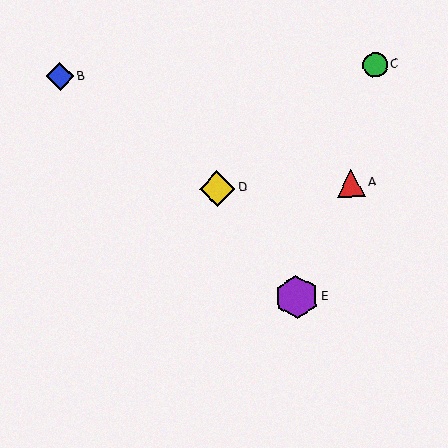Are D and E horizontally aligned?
No, D is at y≈189 and E is at y≈297.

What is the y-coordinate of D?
Object D is at y≈189.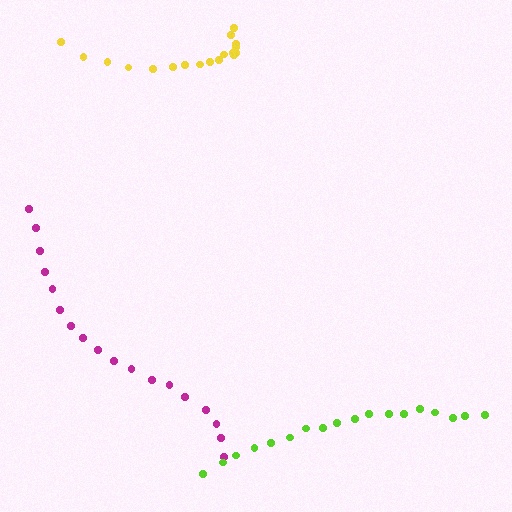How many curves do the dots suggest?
There are 3 distinct paths.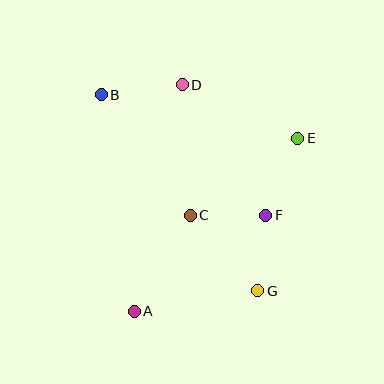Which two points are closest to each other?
Points C and F are closest to each other.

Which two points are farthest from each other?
Points B and G are farthest from each other.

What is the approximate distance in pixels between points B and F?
The distance between B and F is approximately 204 pixels.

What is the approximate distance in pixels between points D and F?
The distance between D and F is approximately 155 pixels.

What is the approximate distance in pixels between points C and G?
The distance between C and G is approximately 101 pixels.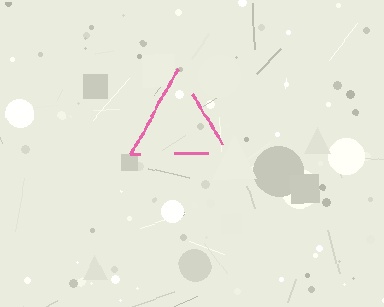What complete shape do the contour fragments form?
The contour fragments form a triangle.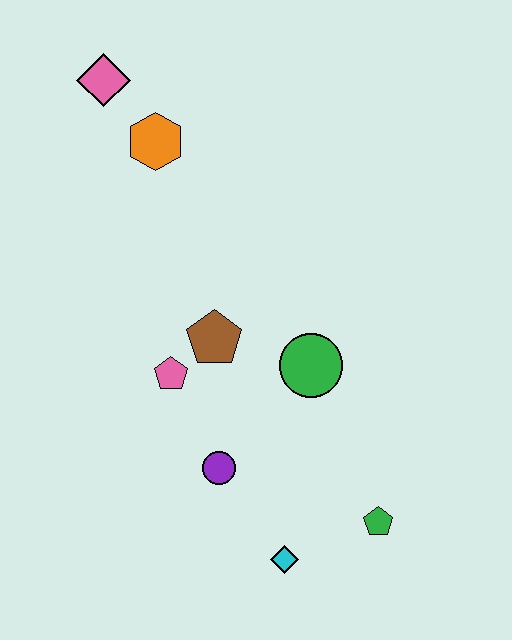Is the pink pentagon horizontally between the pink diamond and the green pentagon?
Yes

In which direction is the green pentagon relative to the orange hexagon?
The green pentagon is below the orange hexagon.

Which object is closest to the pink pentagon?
The brown pentagon is closest to the pink pentagon.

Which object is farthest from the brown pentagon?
The pink diamond is farthest from the brown pentagon.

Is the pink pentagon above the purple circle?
Yes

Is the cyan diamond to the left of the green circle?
Yes